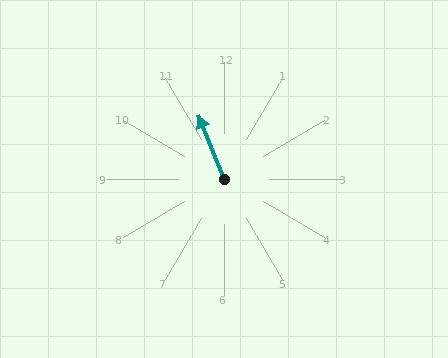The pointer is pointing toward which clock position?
Roughly 11 o'clock.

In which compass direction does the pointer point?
North.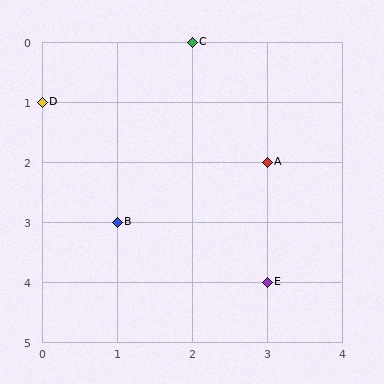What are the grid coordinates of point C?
Point C is at grid coordinates (2, 0).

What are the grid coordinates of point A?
Point A is at grid coordinates (3, 2).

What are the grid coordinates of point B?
Point B is at grid coordinates (1, 3).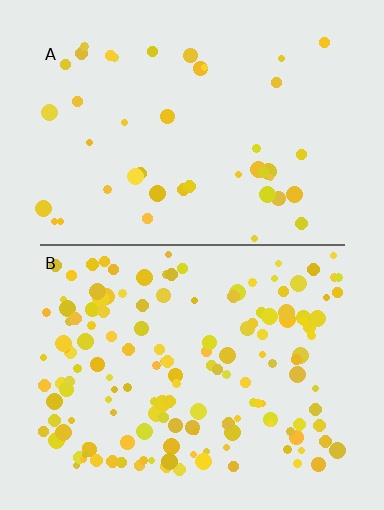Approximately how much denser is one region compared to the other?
Approximately 3.5× — region B over region A.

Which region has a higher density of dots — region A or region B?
B (the bottom).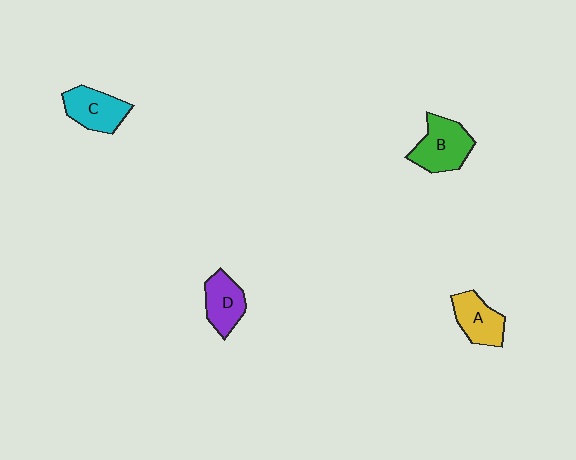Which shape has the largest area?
Shape B (green).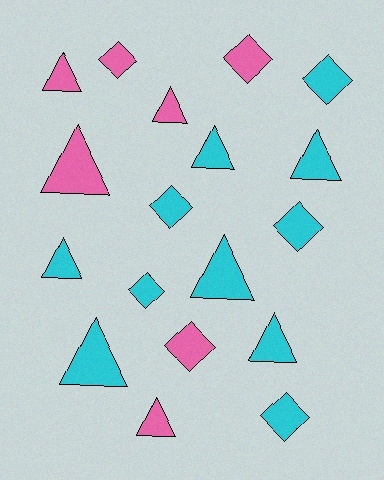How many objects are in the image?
There are 18 objects.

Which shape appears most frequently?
Triangle, with 10 objects.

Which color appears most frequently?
Cyan, with 11 objects.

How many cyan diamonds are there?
There are 5 cyan diamonds.